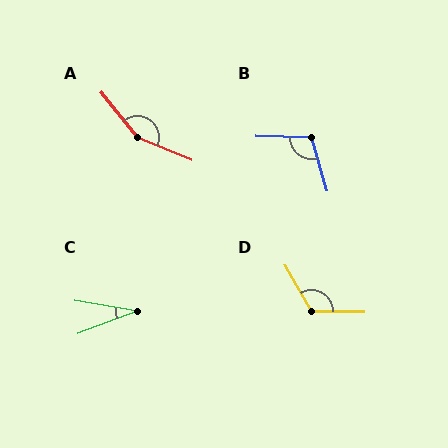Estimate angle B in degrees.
Approximately 108 degrees.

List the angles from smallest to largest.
C (31°), B (108°), D (120°), A (151°).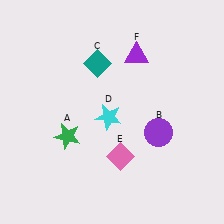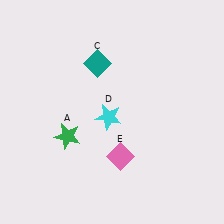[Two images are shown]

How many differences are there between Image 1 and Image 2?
There are 2 differences between the two images.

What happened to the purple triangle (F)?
The purple triangle (F) was removed in Image 2. It was in the top-right area of Image 1.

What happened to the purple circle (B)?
The purple circle (B) was removed in Image 2. It was in the bottom-right area of Image 1.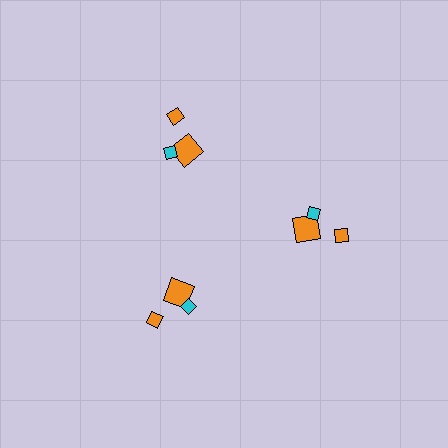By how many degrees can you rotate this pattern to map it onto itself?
The pattern maps onto itself every 120 degrees of rotation.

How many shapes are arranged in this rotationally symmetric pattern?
There are 9 shapes, arranged in 3 groups of 3.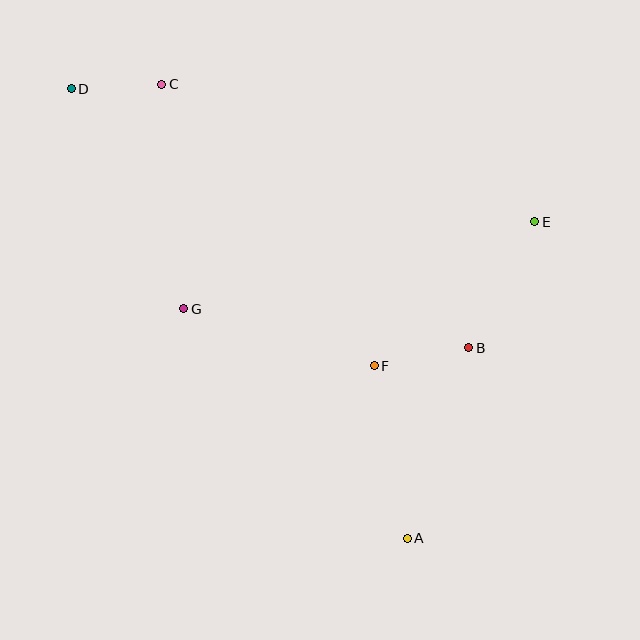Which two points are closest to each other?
Points C and D are closest to each other.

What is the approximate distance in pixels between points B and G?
The distance between B and G is approximately 288 pixels.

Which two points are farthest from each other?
Points A and D are farthest from each other.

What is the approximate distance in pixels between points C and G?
The distance between C and G is approximately 225 pixels.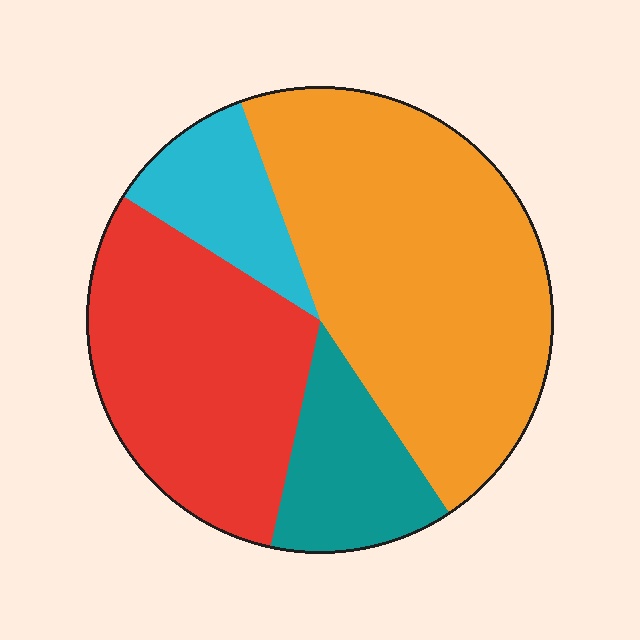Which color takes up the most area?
Orange, at roughly 45%.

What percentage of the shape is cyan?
Cyan takes up about one tenth (1/10) of the shape.